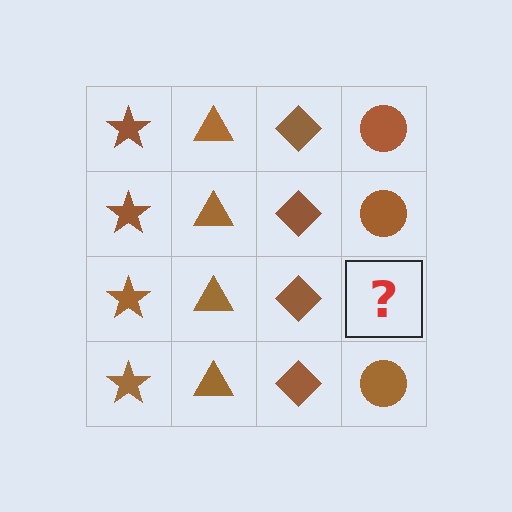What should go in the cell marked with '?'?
The missing cell should contain a brown circle.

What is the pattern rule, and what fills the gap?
The rule is that each column has a consistent shape. The gap should be filled with a brown circle.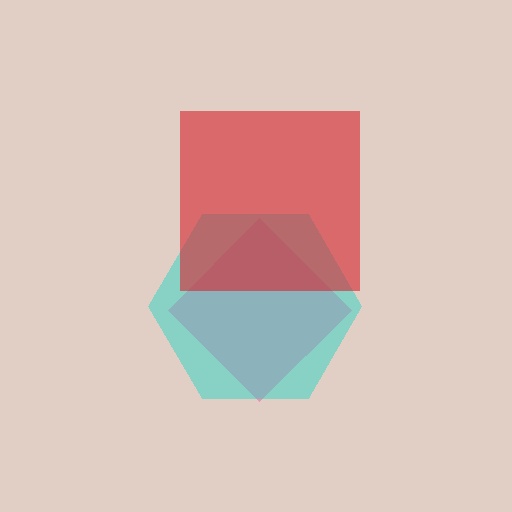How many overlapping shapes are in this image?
There are 3 overlapping shapes in the image.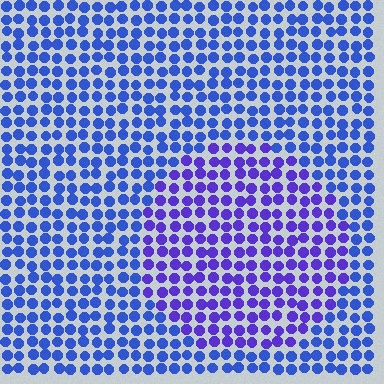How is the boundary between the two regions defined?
The boundary is defined purely by a slight shift in hue (about 29 degrees). Spacing, size, and orientation are identical on both sides.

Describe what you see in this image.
The image is filled with small blue elements in a uniform arrangement. A circle-shaped region is visible where the elements are tinted to a slightly different hue, forming a subtle color boundary.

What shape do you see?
I see a circle.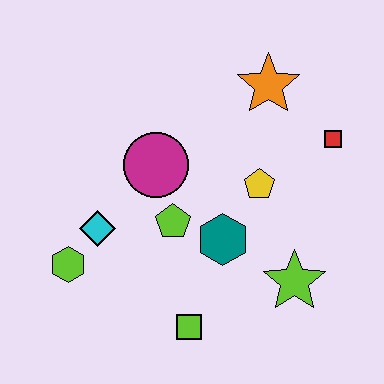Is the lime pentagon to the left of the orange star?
Yes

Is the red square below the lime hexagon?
No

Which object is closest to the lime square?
The teal hexagon is closest to the lime square.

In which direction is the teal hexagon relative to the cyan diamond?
The teal hexagon is to the right of the cyan diamond.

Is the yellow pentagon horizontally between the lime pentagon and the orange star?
Yes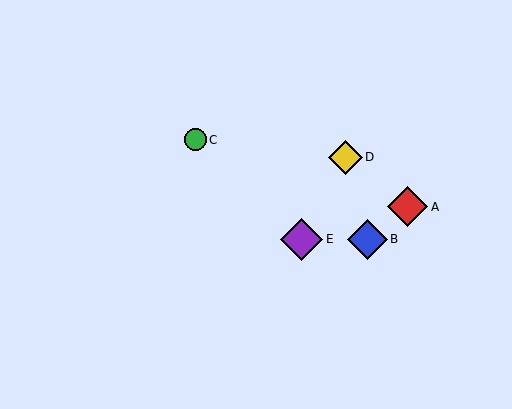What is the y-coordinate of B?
Object B is at y≈239.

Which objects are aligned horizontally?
Objects B, E are aligned horizontally.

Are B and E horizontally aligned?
Yes, both are at y≈239.